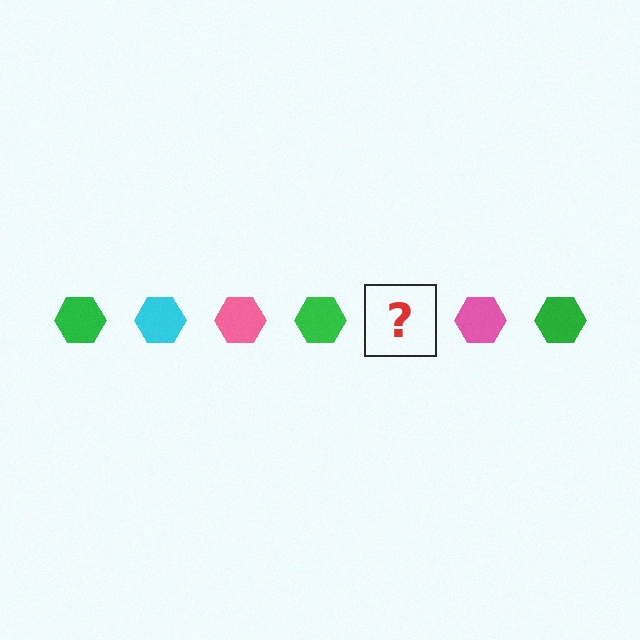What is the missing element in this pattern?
The missing element is a cyan hexagon.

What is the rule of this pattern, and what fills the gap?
The rule is that the pattern cycles through green, cyan, pink hexagons. The gap should be filled with a cyan hexagon.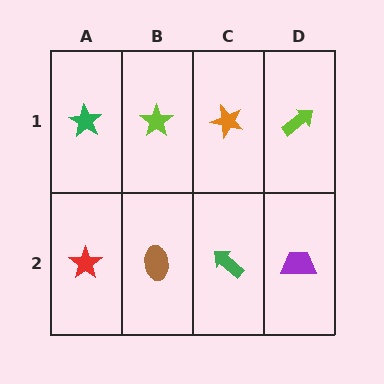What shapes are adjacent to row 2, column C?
An orange star (row 1, column C), a brown ellipse (row 2, column B), a purple trapezoid (row 2, column D).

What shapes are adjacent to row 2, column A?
A green star (row 1, column A), a brown ellipse (row 2, column B).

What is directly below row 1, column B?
A brown ellipse.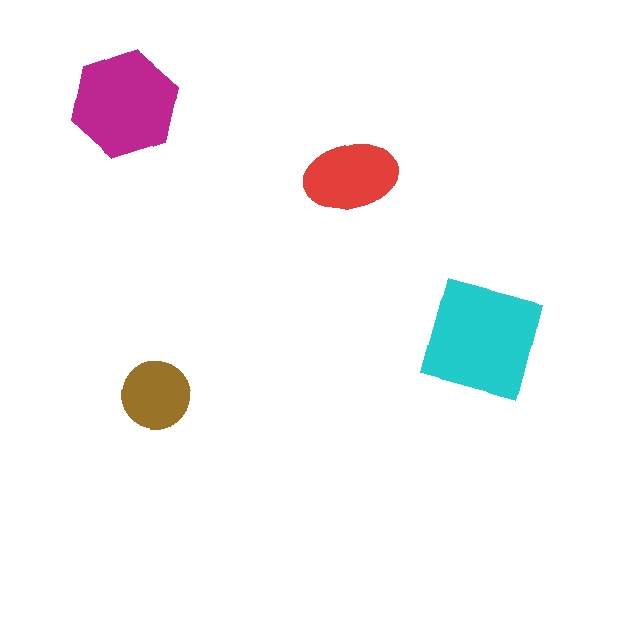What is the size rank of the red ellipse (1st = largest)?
3rd.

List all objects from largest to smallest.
The cyan square, the magenta hexagon, the red ellipse, the brown circle.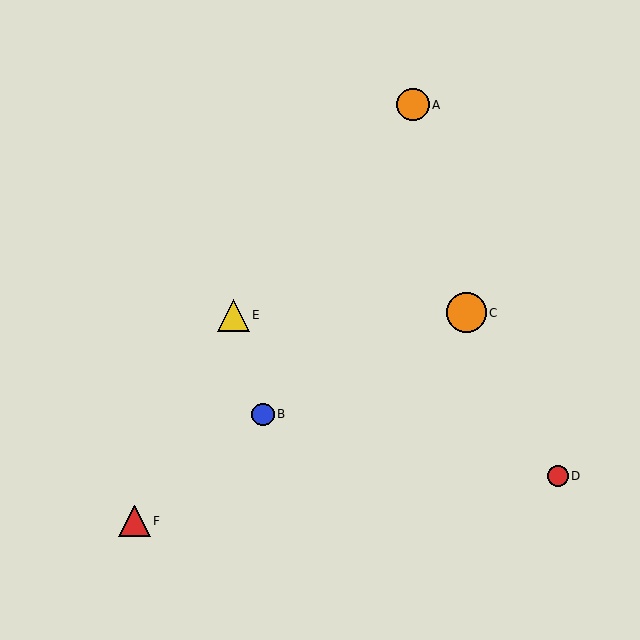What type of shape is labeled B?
Shape B is a blue circle.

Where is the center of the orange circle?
The center of the orange circle is at (413, 105).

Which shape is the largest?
The orange circle (labeled C) is the largest.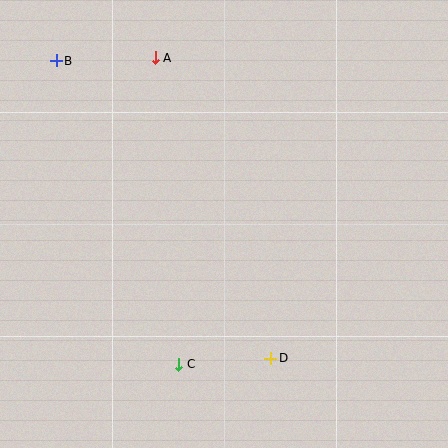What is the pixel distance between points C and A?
The distance between C and A is 308 pixels.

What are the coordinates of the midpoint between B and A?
The midpoint between B and A is at (106, 59).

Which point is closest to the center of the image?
Point D at (271, 358) is closest to the center.